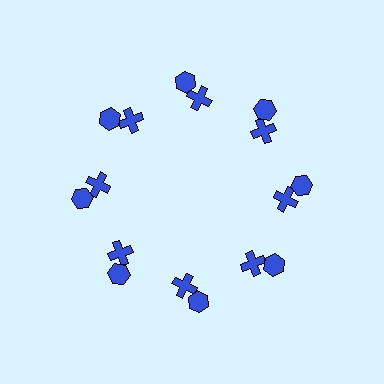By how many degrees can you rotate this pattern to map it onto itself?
The pattern maps onto itself every 45 degrees of rotation.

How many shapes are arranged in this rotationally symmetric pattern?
There are 16 shapes, arranged in 8 groups of 2.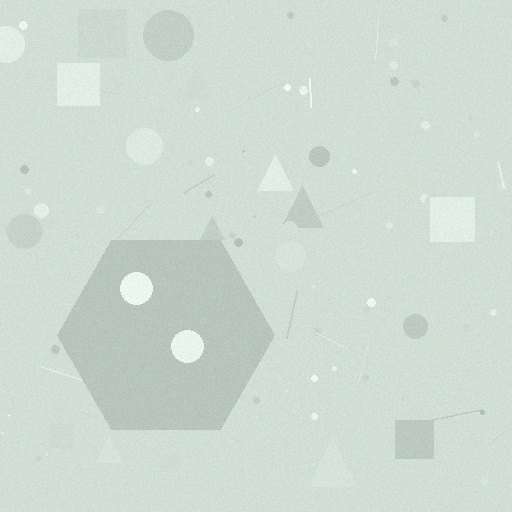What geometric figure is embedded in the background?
A hexagon is embedded in the background.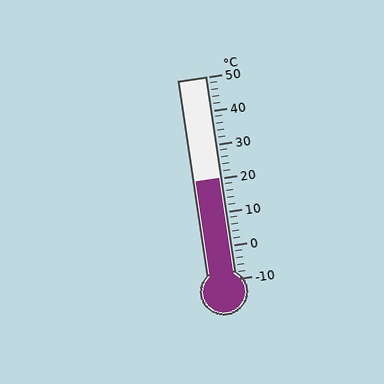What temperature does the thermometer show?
The thermometer shows approximately 20°C.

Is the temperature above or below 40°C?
The temperature is below 40°C.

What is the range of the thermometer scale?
The thermometer scale ranges from -10°C to 50°C.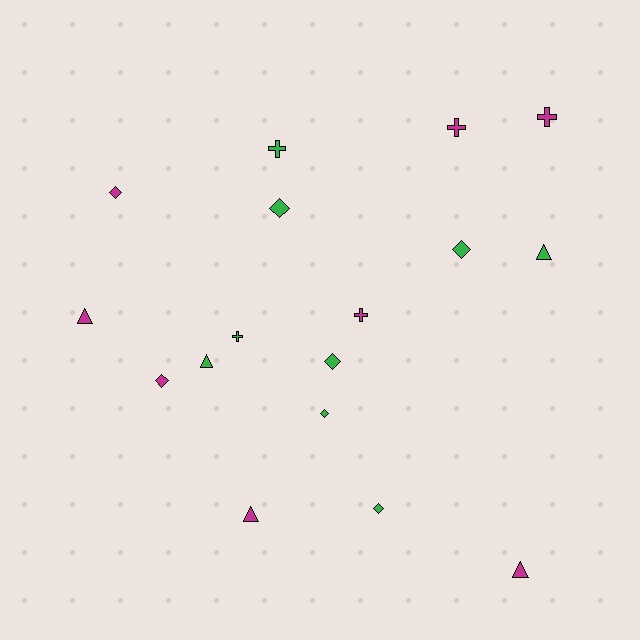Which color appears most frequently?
Green, with 9 objects.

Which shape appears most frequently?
Diamond, with 7 objects.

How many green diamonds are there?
There are 5 green diamonds.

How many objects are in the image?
There are 17 objects.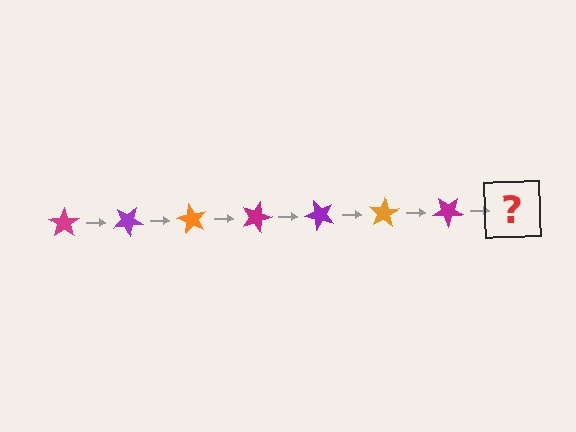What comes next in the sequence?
The next element should be a purple star, rotated 210 degrees from the start.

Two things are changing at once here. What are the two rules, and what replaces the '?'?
The two rules are that it rotates 30 degrees each step and the color cycles through magenta, purple, and orange. The '?' should be a purple star, rotated 210 degrees from the start.